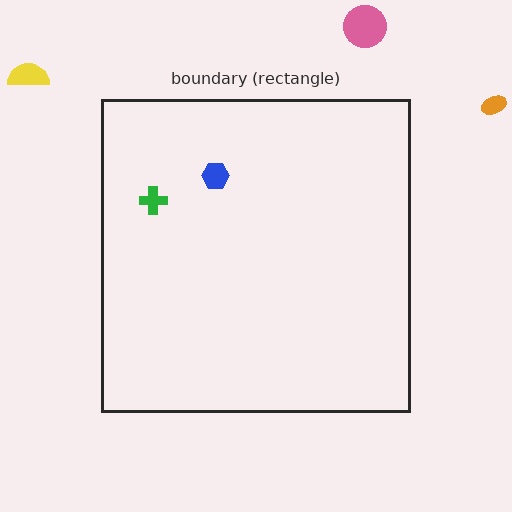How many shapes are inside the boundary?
2 inside, 3 outside.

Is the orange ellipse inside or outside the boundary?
Outside.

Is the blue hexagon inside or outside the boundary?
Inside.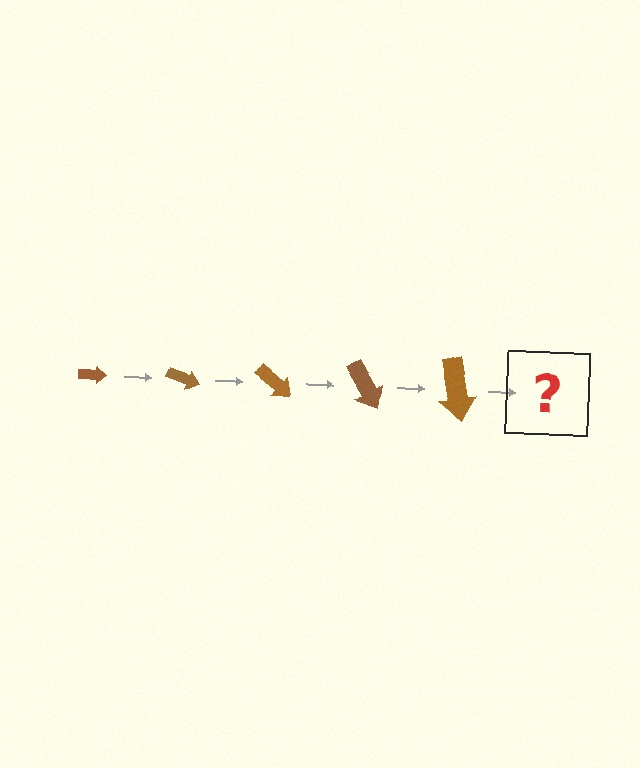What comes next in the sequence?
The next element should be an arrow, larger than the previous one and rotated 100 degrees from the start.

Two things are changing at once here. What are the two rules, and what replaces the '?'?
The two rules are that the arrow grows larger each step and it rotates 20 degrees each step. The '?' should be an arrow, larger than the previous one and rotated 100 degrees from the start.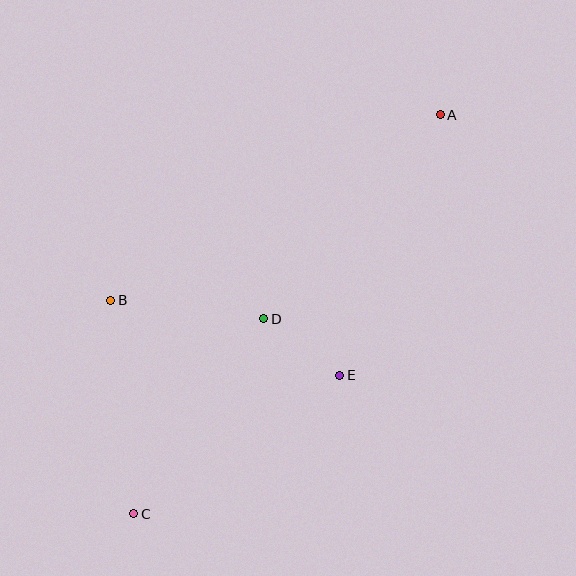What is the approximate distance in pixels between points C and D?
The distance between C and D is approximately 234 pixels.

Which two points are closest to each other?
Points D and E are closest to each other.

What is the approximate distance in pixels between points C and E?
The distance between C and E is approximately 248 pixels.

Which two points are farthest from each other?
Points A and C are farthest from each other.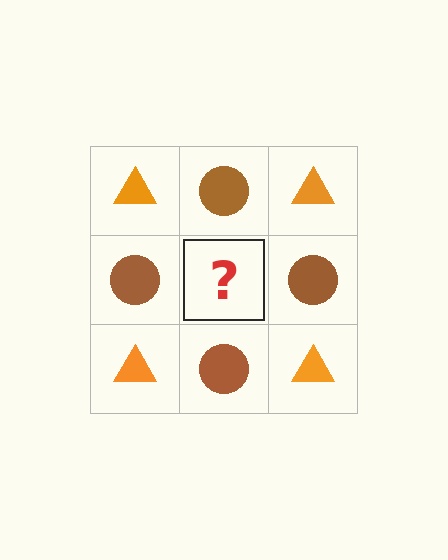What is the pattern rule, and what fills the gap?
The rule is that it alternates orange triangle and brown circle in a checkerboard pattern. The gap should be filled with an orange triangle.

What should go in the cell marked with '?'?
The missing cell should contain an orange triangle.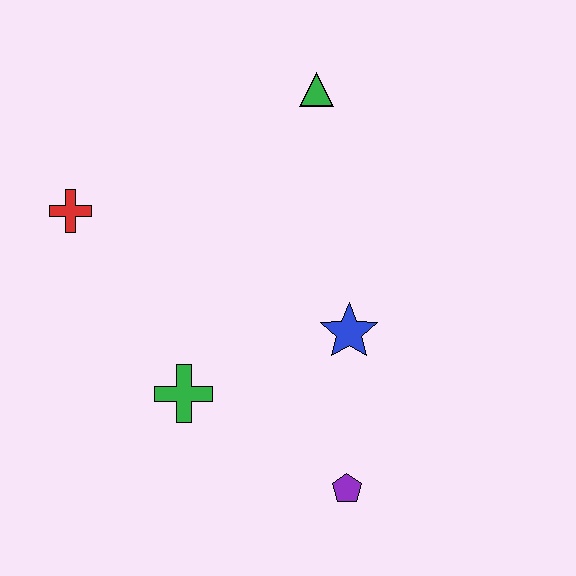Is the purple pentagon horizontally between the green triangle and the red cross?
No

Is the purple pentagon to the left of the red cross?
No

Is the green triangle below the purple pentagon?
No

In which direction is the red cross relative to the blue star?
The red cross is to the left of the blue star.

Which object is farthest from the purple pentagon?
The green triangle is farthest from the purple pentagon.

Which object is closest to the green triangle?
The blue star is closest to the green triangle.